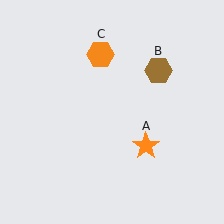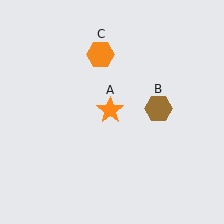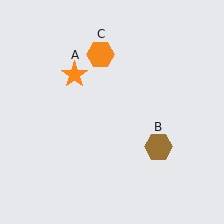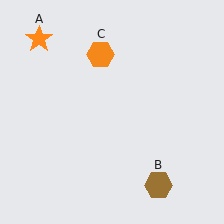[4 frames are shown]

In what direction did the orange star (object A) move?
The orange star (object A) moved up and to the left.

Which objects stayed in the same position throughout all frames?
Orange hexagon (object C) remained stationary.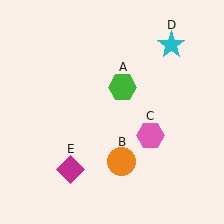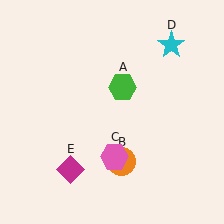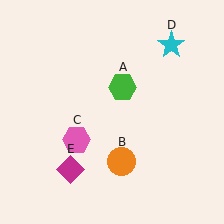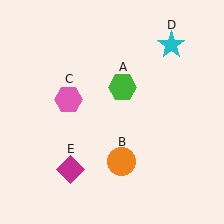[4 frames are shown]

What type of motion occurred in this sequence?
The pink hexagon (object C) rotated clockwise around the center of the scene.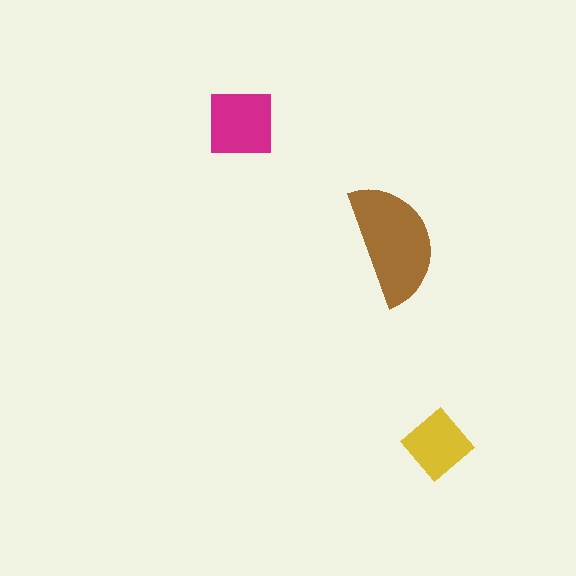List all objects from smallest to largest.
The yellow diamond, the magenta square, the brown semicircle.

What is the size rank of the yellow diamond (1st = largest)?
3rd.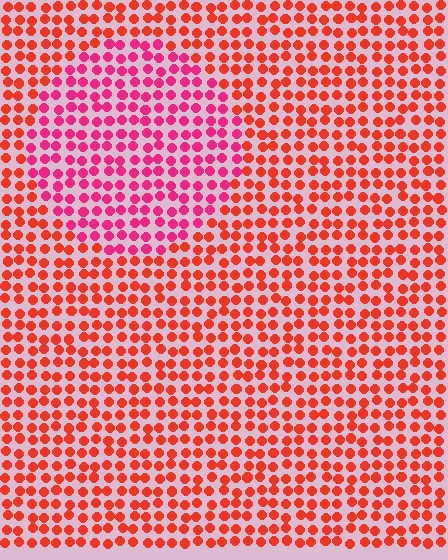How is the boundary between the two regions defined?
The boundary is defined purely by a slight shift in hue (about 34 degrees). Spacing, size, and orientation are identical on both sides.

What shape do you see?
I see a circle.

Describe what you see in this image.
The image is filled with small red elements in a uniform arrangement. A circle-shaped region is visible where the elements are tinted to a slightly different hue, forming a subtle color boundary.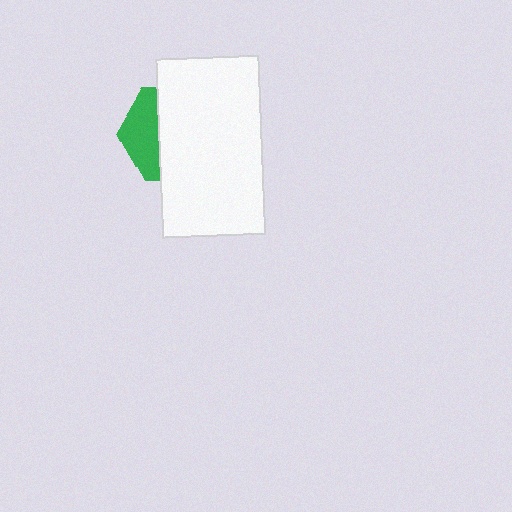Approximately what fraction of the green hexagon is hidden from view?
Roughly 65% of the green hexagon is hidden behind the white rectangle.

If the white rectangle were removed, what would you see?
You would see the complete green hexagon.